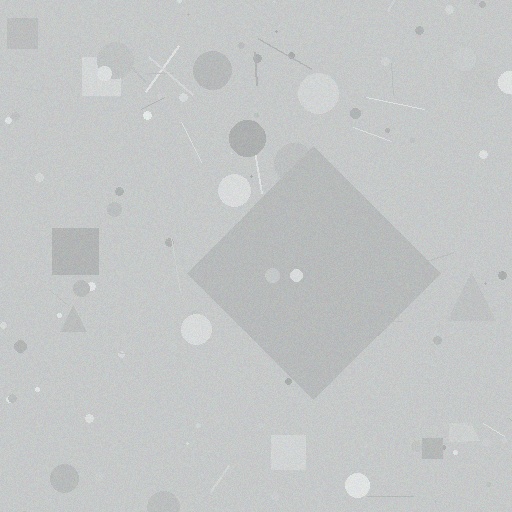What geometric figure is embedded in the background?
A diamond is embedded in the background.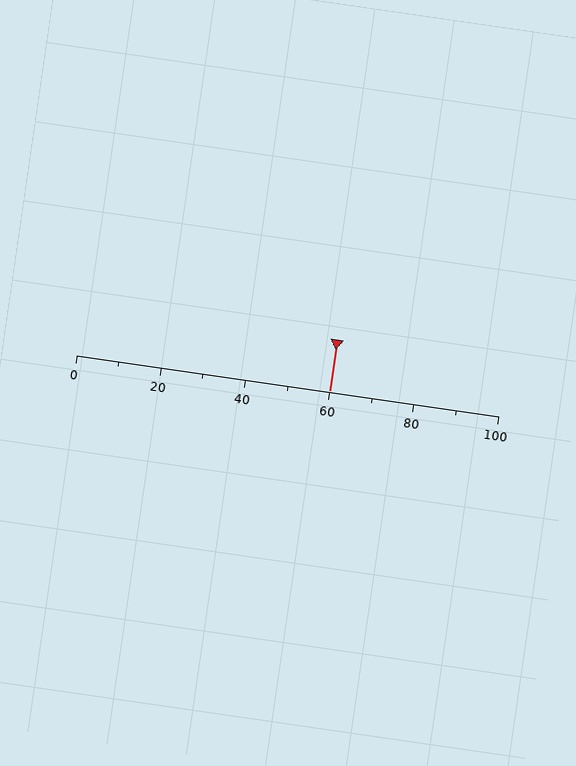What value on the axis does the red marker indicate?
The marker indicates approximately 60.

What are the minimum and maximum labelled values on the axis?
The axis runs from 0 to 100.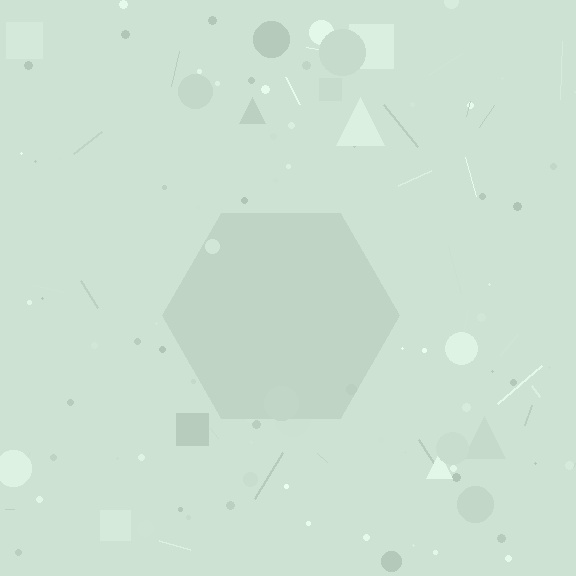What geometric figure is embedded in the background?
A hexagon is embedded in the background.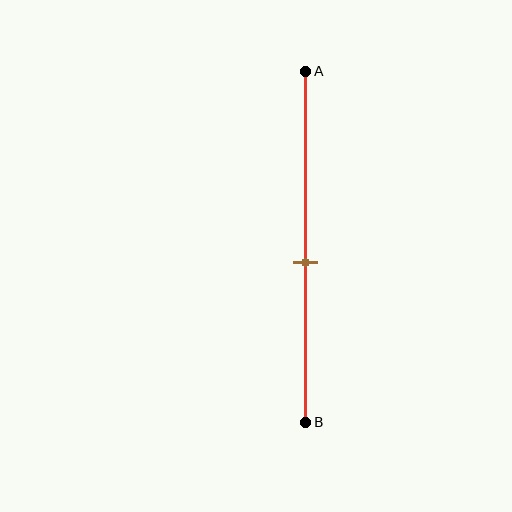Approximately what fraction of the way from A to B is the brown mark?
The brown mark is approximately 55% of the way from A to B.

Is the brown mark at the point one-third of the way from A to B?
No, the mark is at about 55% from A, not at the 33% one-third point.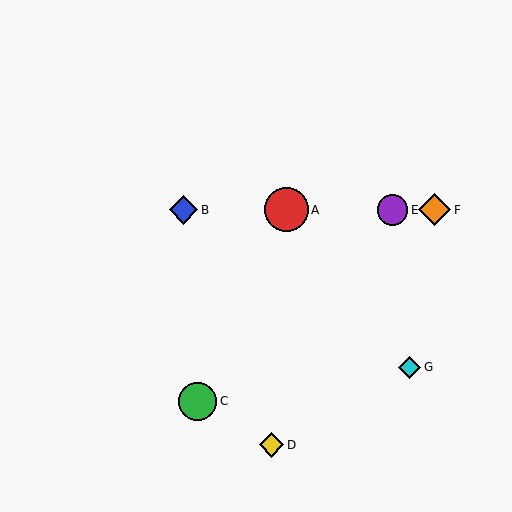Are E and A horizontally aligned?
Yes, both are at y≈210.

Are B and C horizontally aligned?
No, B is at y≈210 and C is at y≈401.